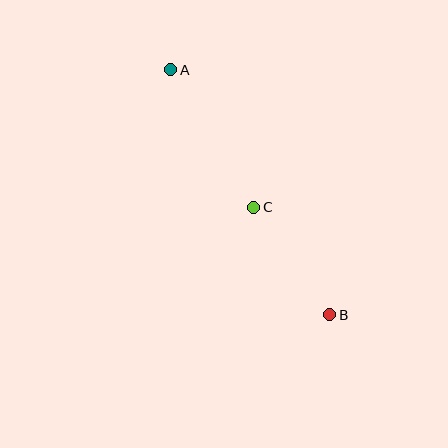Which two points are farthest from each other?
Points A and B are farthest from each other.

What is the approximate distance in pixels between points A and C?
The distance between A and C is approximately 160 pixels.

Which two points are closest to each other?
Points B and C are closest to each other.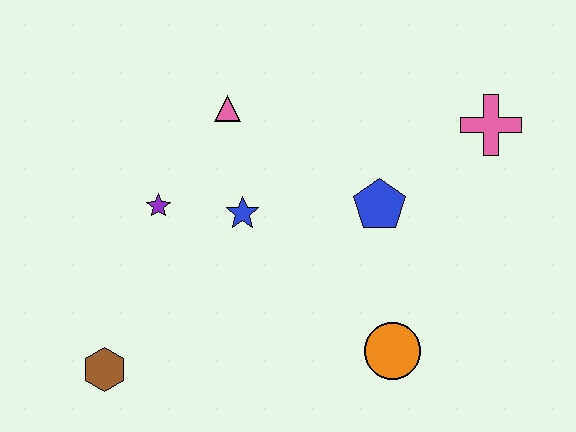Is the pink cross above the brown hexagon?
Yes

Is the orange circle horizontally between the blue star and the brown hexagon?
No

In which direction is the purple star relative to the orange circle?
The purple star is to the left of the orange circle.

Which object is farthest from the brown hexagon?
The pink cross is farthest from the brown hexagon.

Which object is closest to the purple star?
The blue star is closest to the purple star.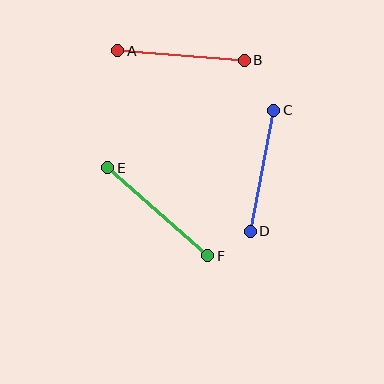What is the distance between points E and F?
The distance is approximately 133 pixels.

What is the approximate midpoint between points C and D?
The midpoint is at approximately (262, 171) pixels.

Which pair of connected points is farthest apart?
Points E and F are farthest apart.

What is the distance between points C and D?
The distance is approximately 123 pixels.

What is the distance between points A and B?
The distance is approximately 127 pixels.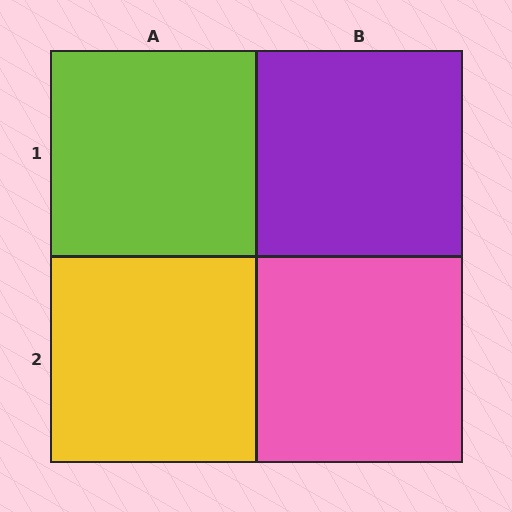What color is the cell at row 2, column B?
Pink.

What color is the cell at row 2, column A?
Yellow.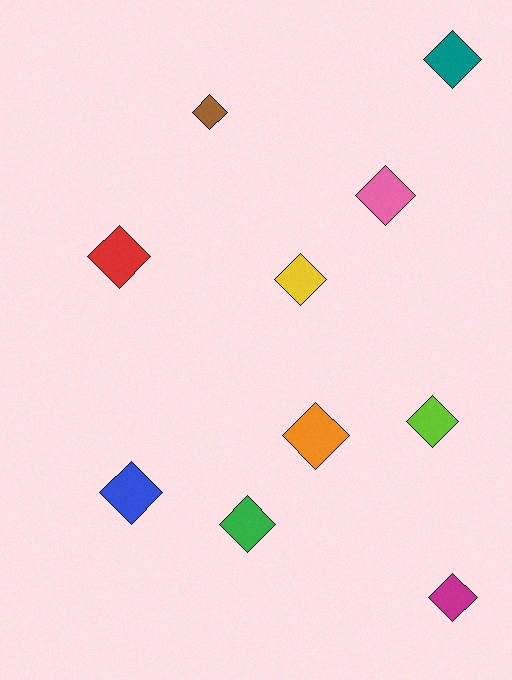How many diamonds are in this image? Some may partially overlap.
There are 10 diamonds.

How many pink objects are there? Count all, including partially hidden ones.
There is 1 pink object.